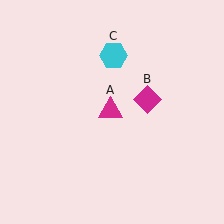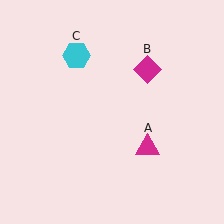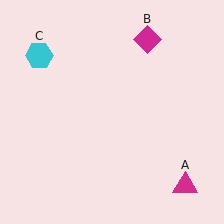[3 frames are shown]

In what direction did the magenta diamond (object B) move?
The magenta diamond (object B) moved up.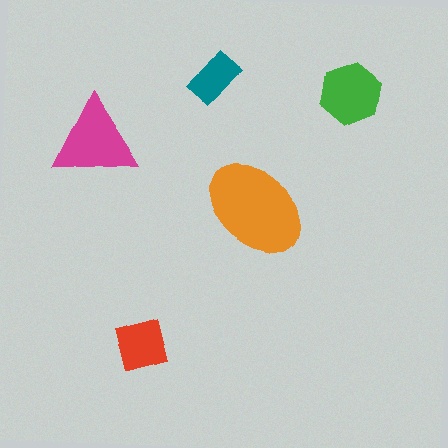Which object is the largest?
The orange ellipse.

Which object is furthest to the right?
The green hexagon is rightmost.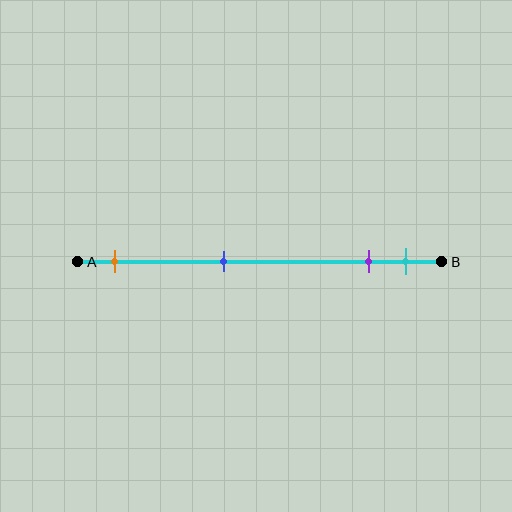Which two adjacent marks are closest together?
The purple and cyan marks are the closest adjacent pair.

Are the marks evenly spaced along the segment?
No, the marks are not evenly spaced.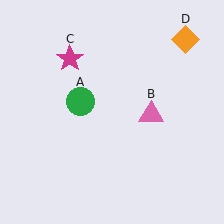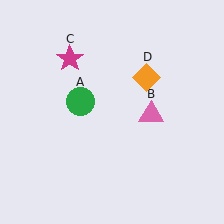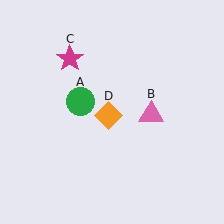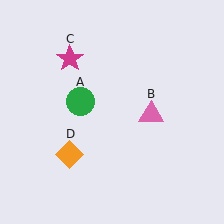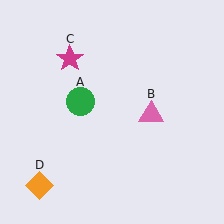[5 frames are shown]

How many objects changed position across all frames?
1 object changed position: orange diamond (object D).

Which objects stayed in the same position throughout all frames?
Green circle (object A) and pink triangle (object B) and magenta star (object C) remained stationary.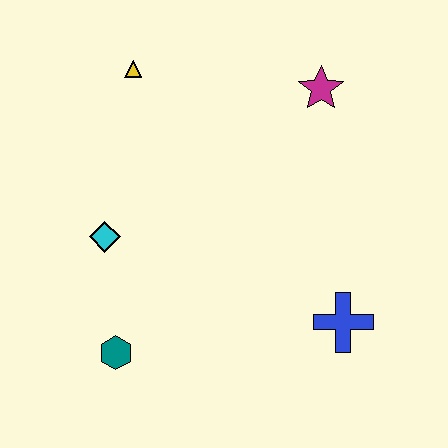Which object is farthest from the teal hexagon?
The magenta star is farthest from the teal hexagon.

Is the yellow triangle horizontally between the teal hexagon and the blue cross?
Yes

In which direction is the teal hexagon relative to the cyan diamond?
The teal hexagon is below the cyan diamond.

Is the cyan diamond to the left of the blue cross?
Yes